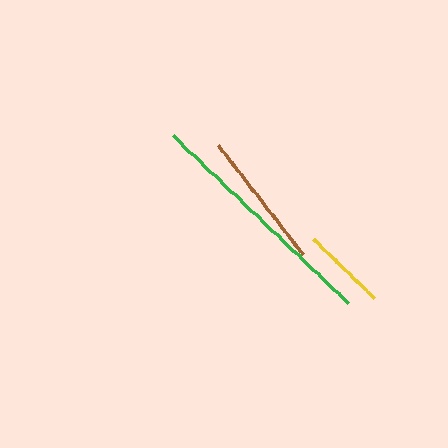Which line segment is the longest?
The green line is the longest at approximately 243 pixels.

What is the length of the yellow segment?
The yellow segment is approximately 85 pixels long.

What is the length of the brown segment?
The brown segment is approximately 138 pixels long.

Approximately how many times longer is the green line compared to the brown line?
The green line is approximately 1.8 times the length of the brown line.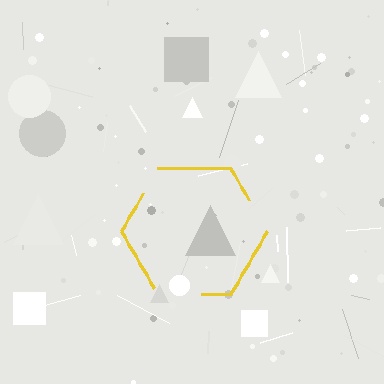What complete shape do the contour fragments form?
The contour fragments form a hexagon.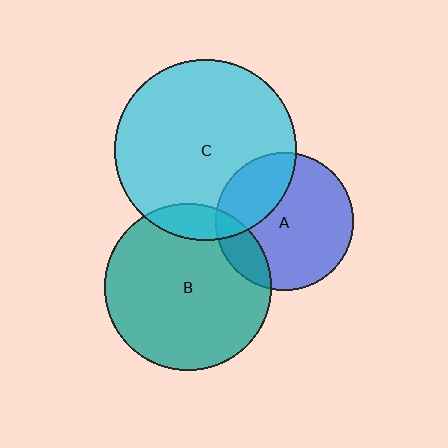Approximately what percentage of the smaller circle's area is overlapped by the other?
Approximately 10%.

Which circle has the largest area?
Circle C (cyan).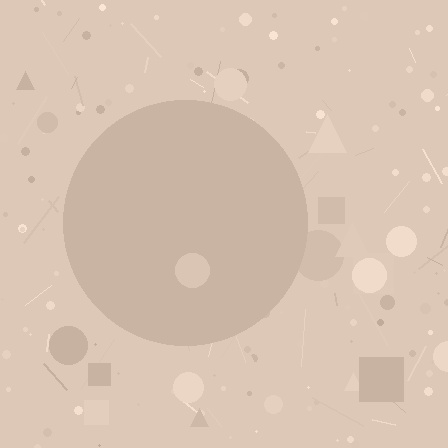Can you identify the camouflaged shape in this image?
The camouflaged shape is a circle.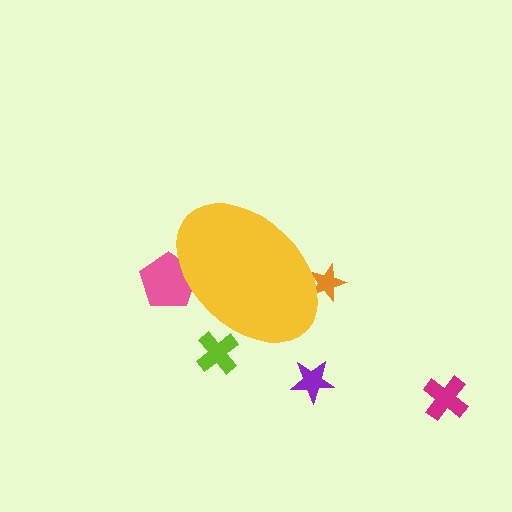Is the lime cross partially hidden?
Yes, the lime cross is partially hidden behind the yellow ellipse.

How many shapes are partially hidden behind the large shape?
3 shapes are partially hidden.